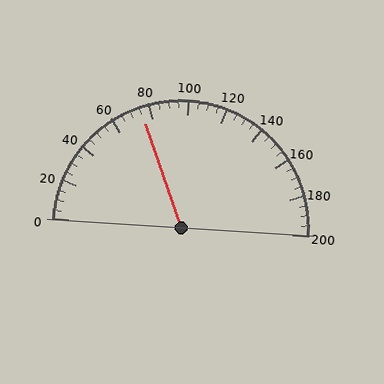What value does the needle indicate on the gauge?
The needle indicates approximately 75.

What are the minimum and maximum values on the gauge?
The gauge ranges from 0 to 200.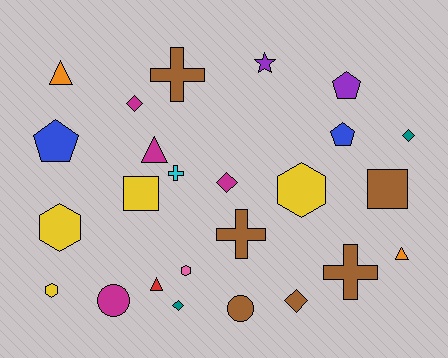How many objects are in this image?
There are 25 objects.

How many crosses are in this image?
There are 4 crosses.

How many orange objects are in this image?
There are 2 orange objects.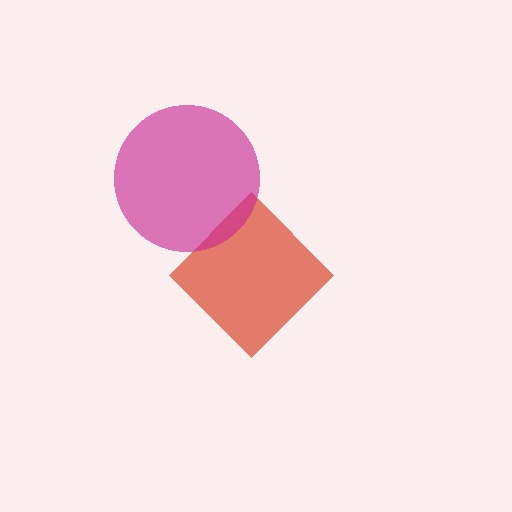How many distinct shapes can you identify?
There are 2 distinct shapes: a red diamond, a magenta circle.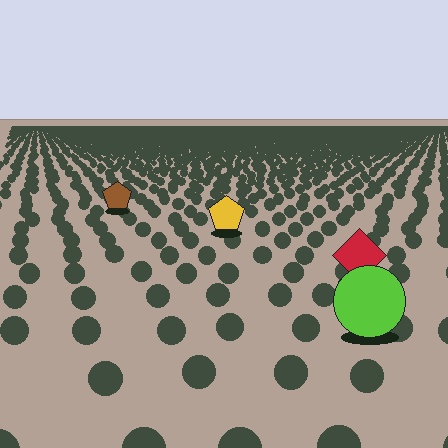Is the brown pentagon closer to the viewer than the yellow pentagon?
No. The yellow pentagon is closer — you can tell from the texture gradient: the ground texture is coarser near it.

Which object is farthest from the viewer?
The brown pentagon is farthest from the viewer. It appears smaller and the ground texture around it is denser.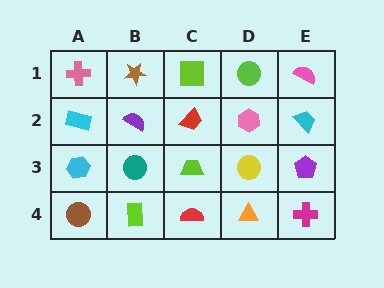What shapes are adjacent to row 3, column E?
A cyan trapezoid (row 2, column E), a magenta cross (row 4, column E), a yellow circle (row 3, column D).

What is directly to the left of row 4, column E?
An orange triangle.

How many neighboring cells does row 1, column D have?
3.